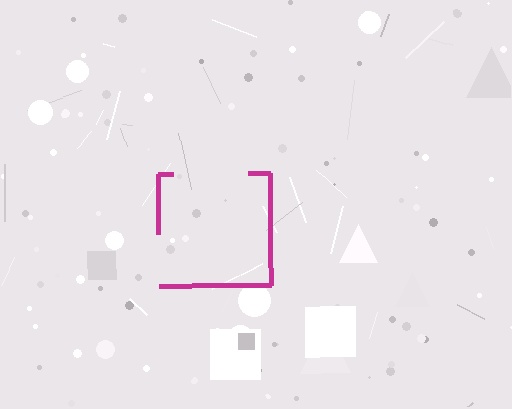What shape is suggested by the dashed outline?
The dashed outline suggests a square.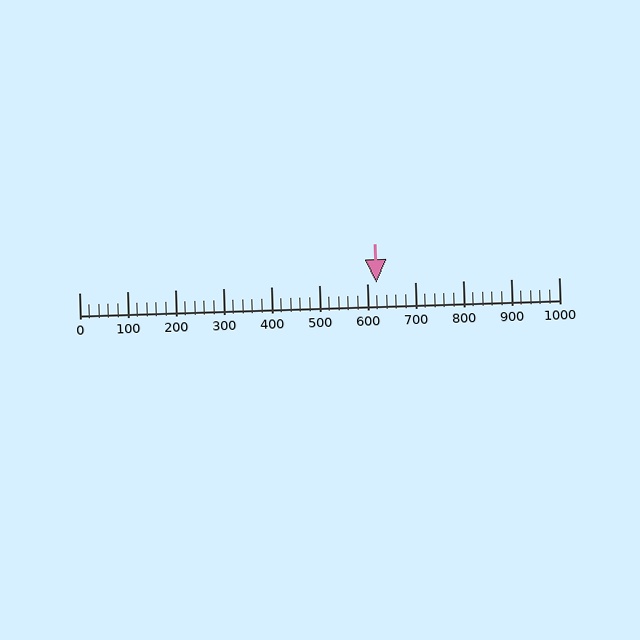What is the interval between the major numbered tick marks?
The major tick marks are spaced 100 units apart.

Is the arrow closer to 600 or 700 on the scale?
The arrow is closer to 600.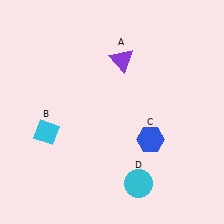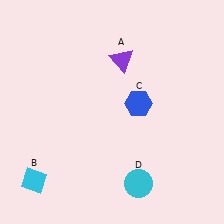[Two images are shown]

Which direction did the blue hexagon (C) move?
The blue hexagon (C) moved up.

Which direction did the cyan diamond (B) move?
The cyan diamond (B) moved down.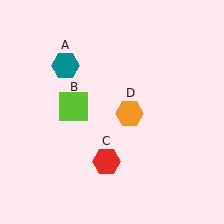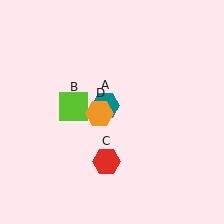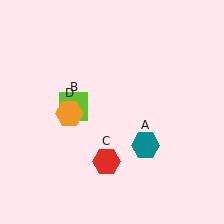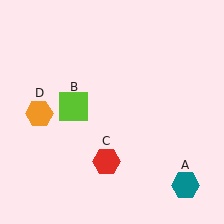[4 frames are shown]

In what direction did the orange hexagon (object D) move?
The orange hexagon (object D) moved left.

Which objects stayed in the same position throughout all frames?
Lime square (object B) and red hexagon (object C) remained stationary.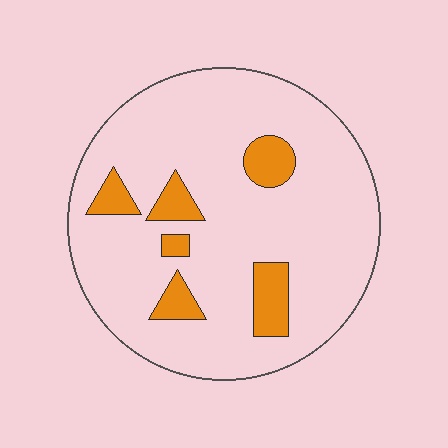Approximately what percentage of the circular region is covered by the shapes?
Approximately 15%.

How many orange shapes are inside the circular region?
6.